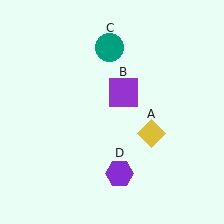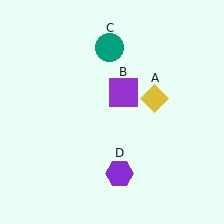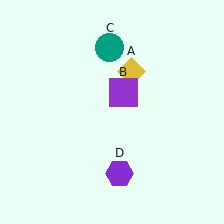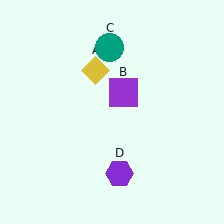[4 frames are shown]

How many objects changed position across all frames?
1 object changed position: yellow diamond (object A).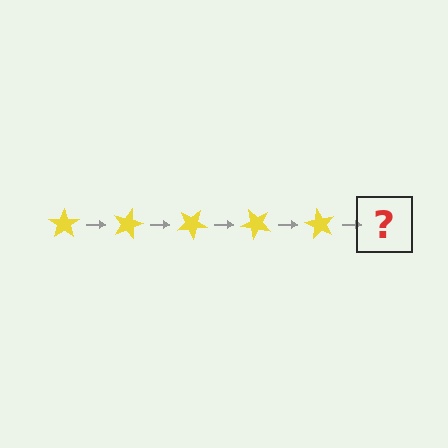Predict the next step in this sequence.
The next step is a yellow star rotated 75 degrees.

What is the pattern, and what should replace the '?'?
The pattern is that the star rotates 15 degrees each step. The '?' should be a yellow star rotated 75 degrees.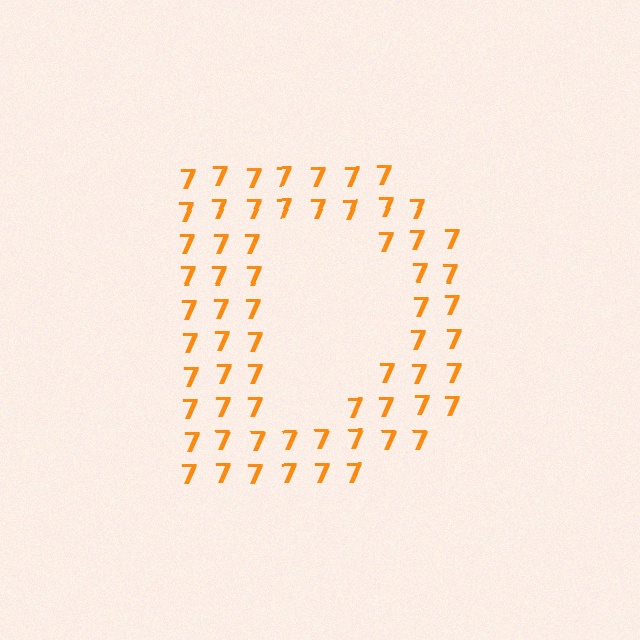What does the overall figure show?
The overall figure shows the letter D.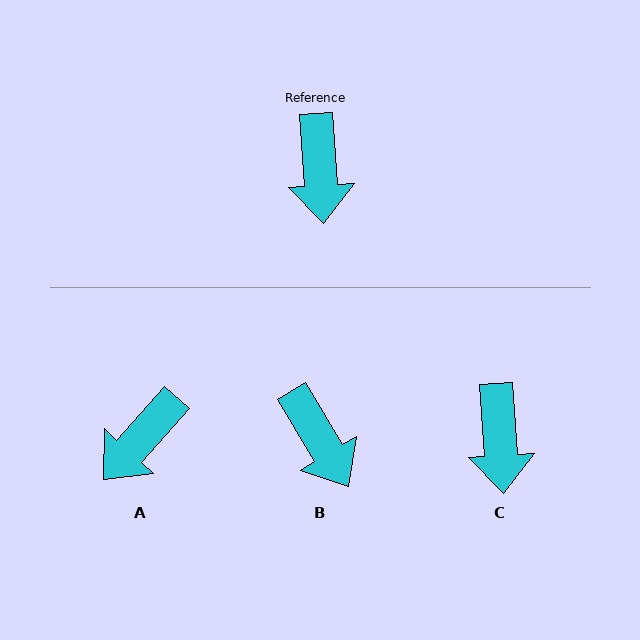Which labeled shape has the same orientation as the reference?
C.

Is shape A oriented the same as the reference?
No, it is off by about 46 degrees.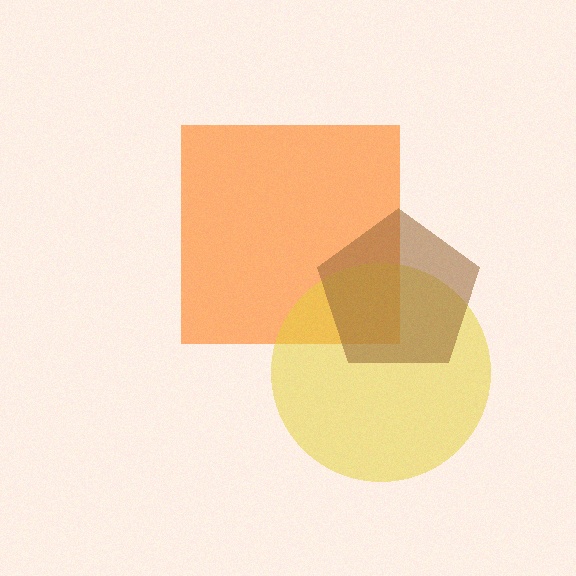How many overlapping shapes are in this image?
There are 3 overlapping shapes in the image.